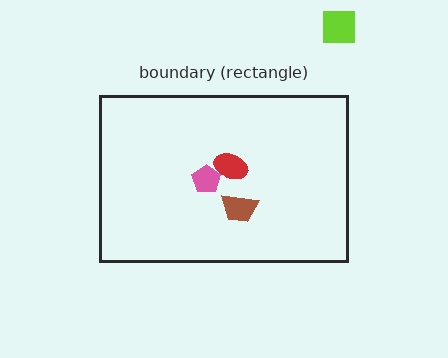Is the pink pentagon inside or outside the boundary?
Inside.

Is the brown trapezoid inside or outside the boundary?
Inside.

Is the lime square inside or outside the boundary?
Outside.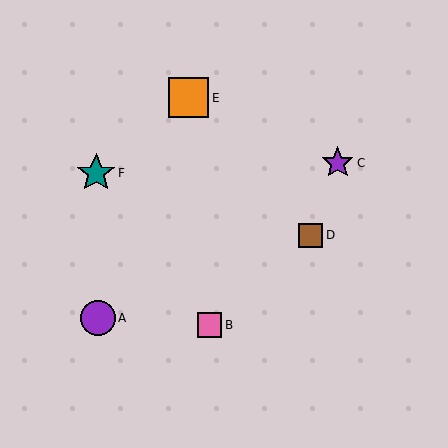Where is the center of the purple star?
The center of the purple star is at (338, 163).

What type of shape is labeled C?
Shape C is a purple star.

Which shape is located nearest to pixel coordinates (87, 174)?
The teal star (labeled F) at (96, 173) is nearest to that location.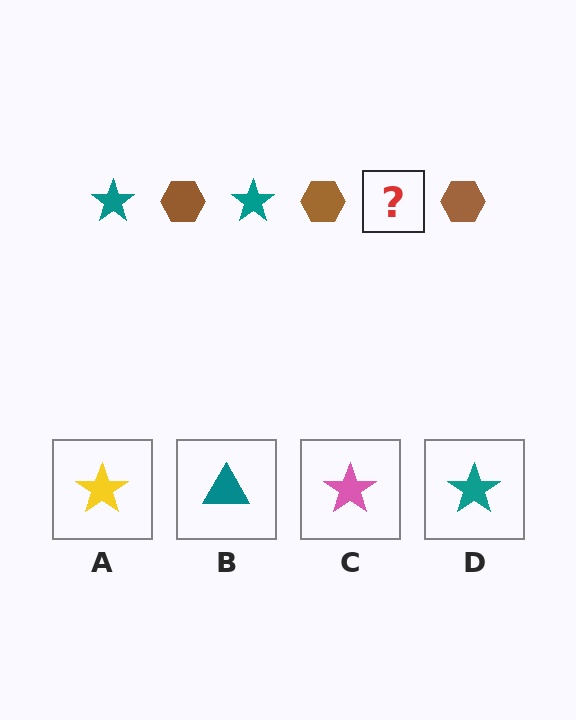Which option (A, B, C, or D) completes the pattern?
D.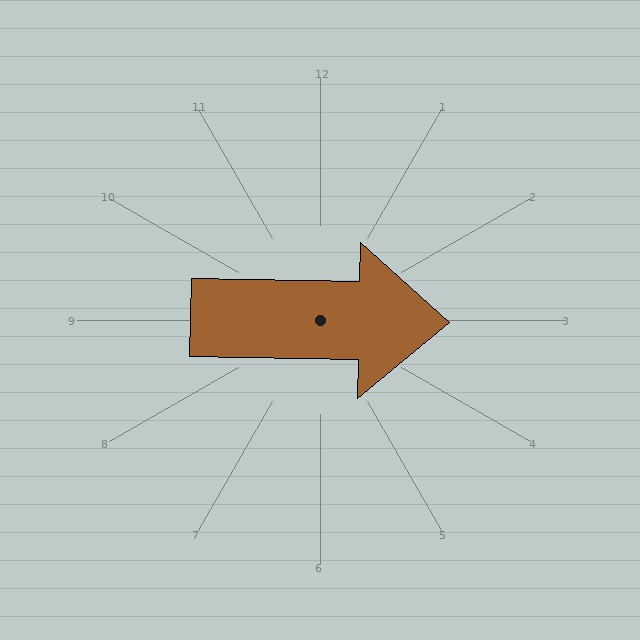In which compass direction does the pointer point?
East.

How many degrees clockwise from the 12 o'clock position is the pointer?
Approximately 91 degrees.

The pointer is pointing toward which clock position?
Roughly 3 o'clock.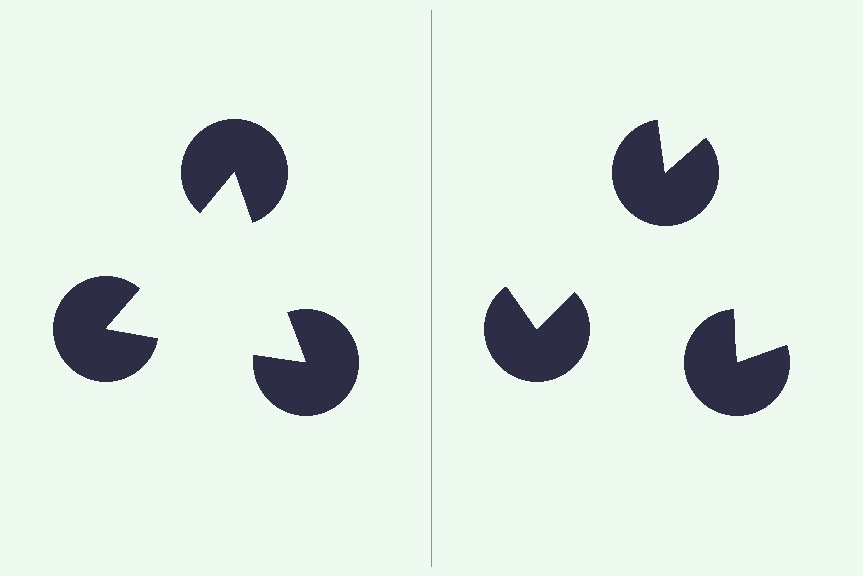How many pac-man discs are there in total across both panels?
6 — 3 on each side.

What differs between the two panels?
The pac-man discs are positioned identically on both sides; only the wedge orientations differ. On the left they align to a triangle; on the right they are misaligned.